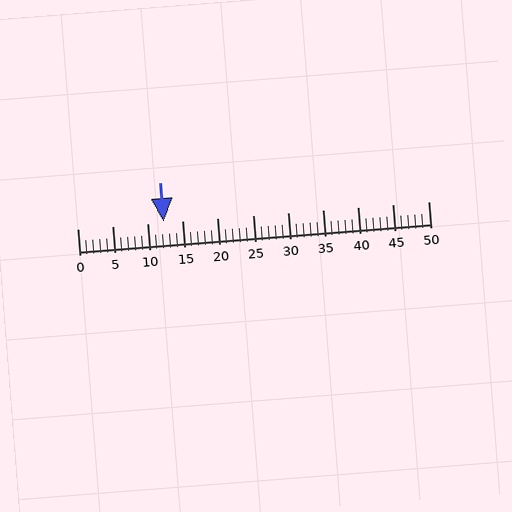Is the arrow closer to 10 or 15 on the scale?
The arrow is closer to 10.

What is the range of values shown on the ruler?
The ruler shows values from 0 to 50.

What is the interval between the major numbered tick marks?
The major tick marks are spaced 5 units apart.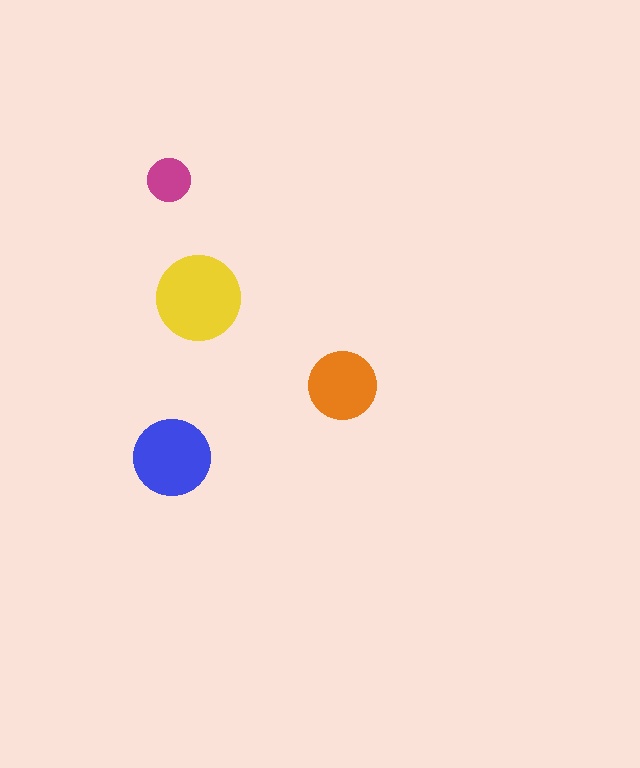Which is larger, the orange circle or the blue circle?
The blue one.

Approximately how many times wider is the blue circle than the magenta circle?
About 2 times wider.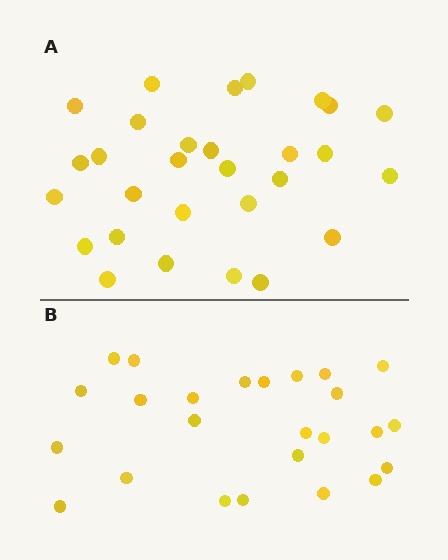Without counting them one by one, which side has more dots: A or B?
Region A (the top region) has more dots.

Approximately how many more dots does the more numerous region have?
Region A has about 4 more dots than region B.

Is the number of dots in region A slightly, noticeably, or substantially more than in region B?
Region A has only slightly more — the two regions are fairly close. The ratio is roughly 1.2 to 1.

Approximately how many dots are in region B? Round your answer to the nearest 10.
About 20 dots. (The exact count is 25, which rounds to 20.)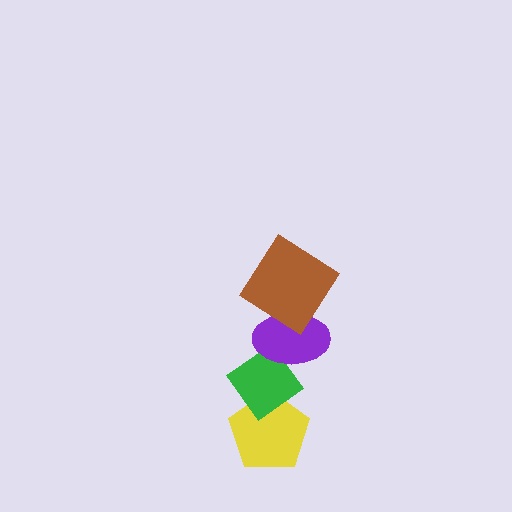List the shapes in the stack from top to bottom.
From top to bottom: the brown diamond, the purple ellipse, the green diamond, the yellow pentagon.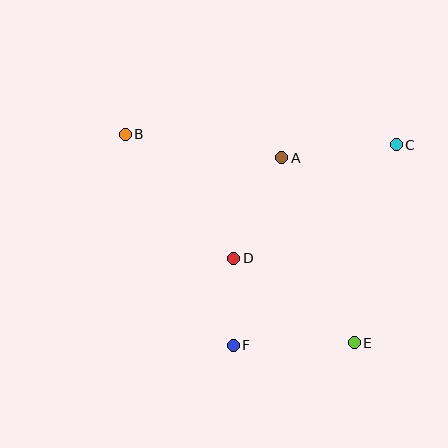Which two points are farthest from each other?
Points B and E are farthest from each other.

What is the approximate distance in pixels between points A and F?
The distance between A and F is approximately 194 pixels.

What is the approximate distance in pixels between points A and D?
The distance between A and D is approximately 111 pixels.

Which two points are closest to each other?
Points D and F are closest to each other.